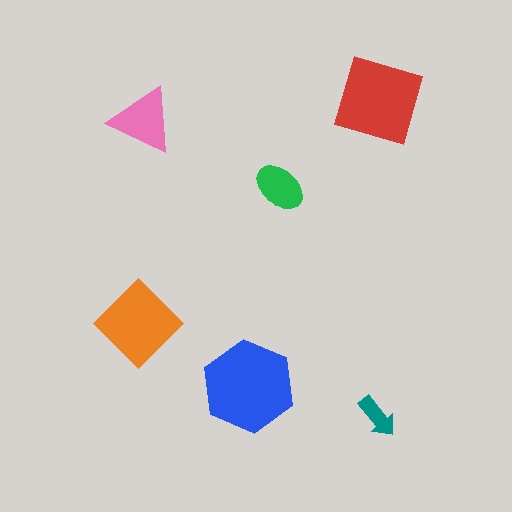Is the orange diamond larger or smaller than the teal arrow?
Larger.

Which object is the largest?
The blue hexagon.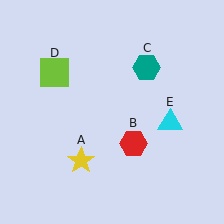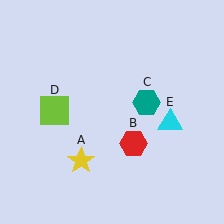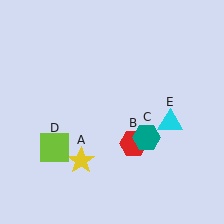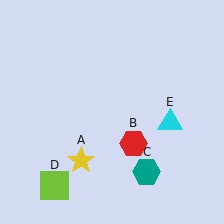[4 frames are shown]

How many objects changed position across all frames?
2 objects changed position: teal hexagon (object C), lime square (object D).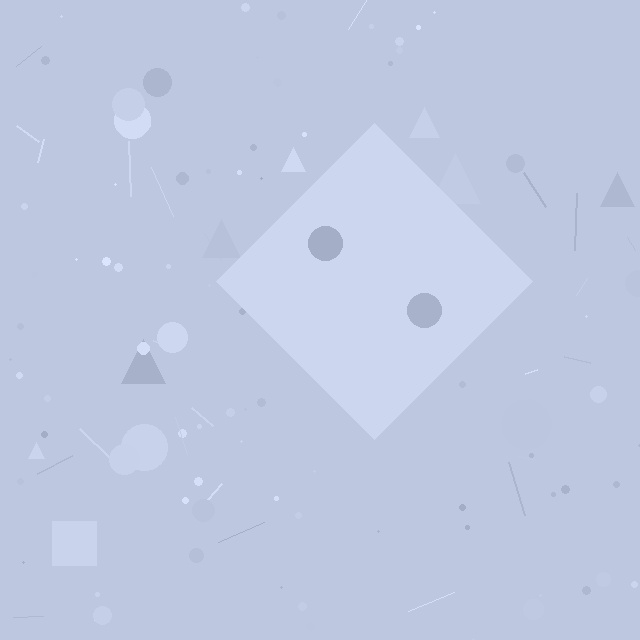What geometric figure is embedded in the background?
A diamond is embedded in the background.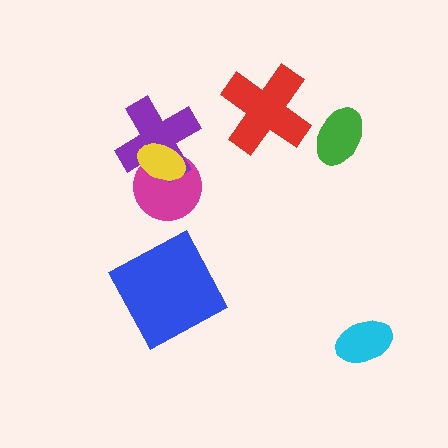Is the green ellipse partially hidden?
No, no other shape covers it.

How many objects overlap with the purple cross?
2 objects overlap with the purple cross.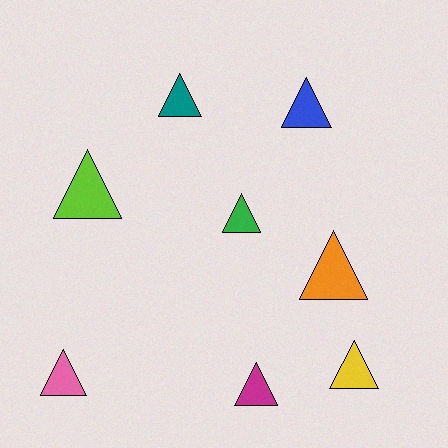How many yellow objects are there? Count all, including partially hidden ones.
There is 1 yellow object.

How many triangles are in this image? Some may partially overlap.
There are 8 triangles.